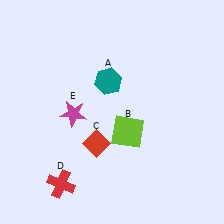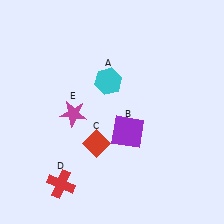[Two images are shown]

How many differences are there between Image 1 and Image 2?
There are 2 differences between the two images.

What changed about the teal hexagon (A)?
In Image 1, A is teal. In Image 2, it changed to cyan.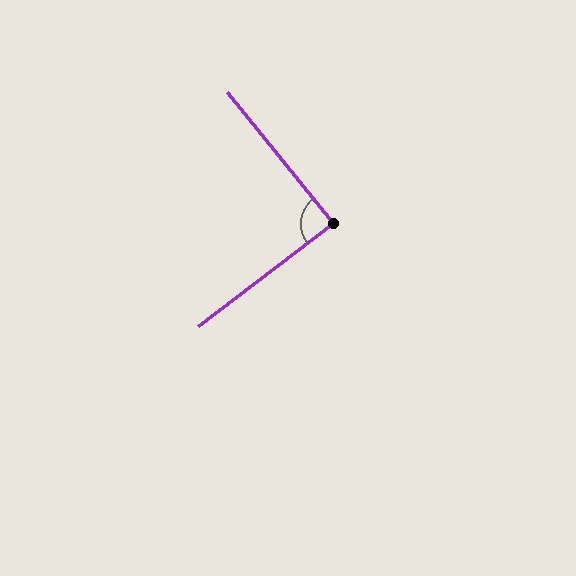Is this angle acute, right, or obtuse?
It is approximately a right angle.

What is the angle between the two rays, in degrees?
Approximately 89 degrees.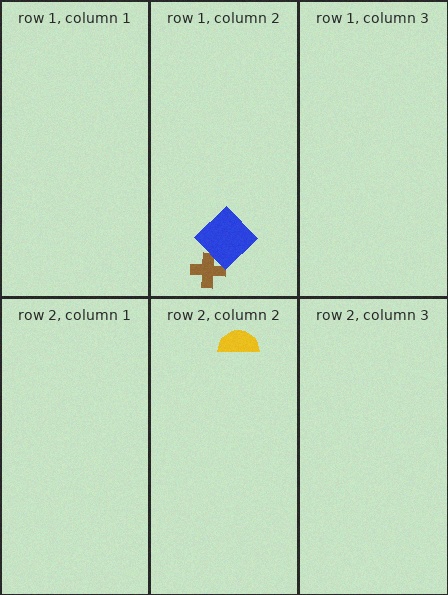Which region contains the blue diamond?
The row 1, column 2 region.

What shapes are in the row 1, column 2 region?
The brown cross, the blue diamond.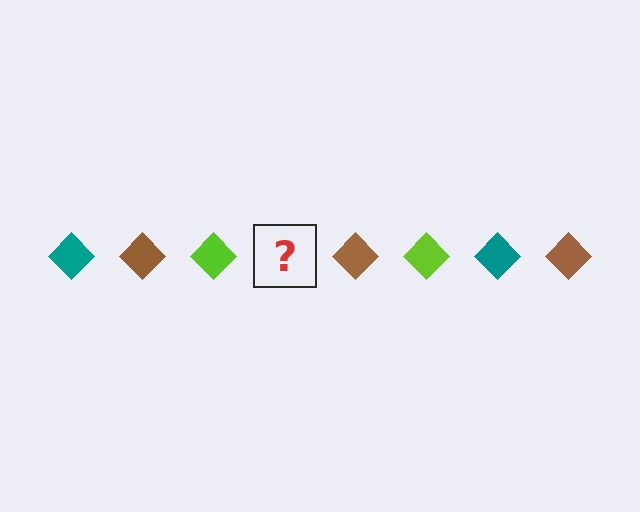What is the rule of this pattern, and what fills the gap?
The rule is that the pattern cycles through teal, brown, lime diamonds. The gap should be filled with a teal diamond.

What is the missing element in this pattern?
The missing element is a teal diamond.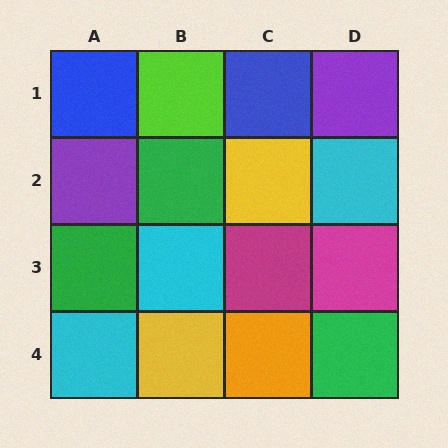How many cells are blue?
2 cells are blue.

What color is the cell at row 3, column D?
Magenta.